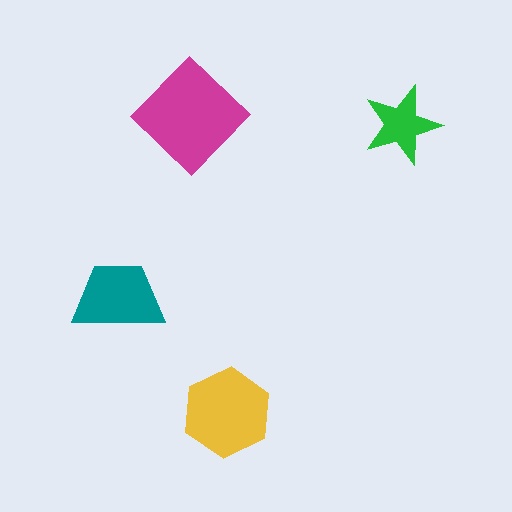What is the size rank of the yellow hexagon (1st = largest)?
2nd.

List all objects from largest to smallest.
The magenta diamond, the yellow hexagon, the teal trapezoid, the green star.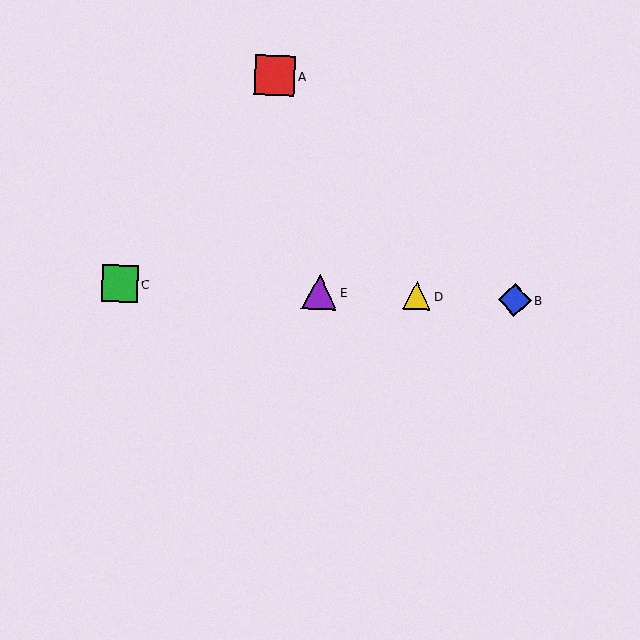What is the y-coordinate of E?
Object E is at y≈292.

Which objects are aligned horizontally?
Objects B, C, D, E are aligned horizontally.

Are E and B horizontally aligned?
Yes, both are at y≈292.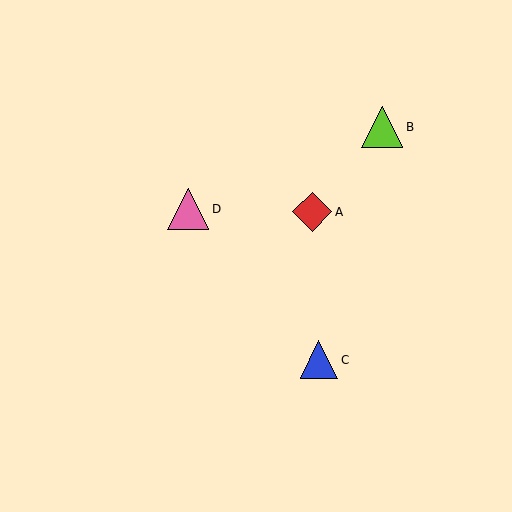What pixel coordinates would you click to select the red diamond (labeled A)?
Click at (312, 212) to select the red diamond A.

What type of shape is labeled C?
Shape C is a blue triangle.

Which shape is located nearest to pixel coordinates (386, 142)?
The lime triangle (labeled B) at (382, 127) is nearest to that location.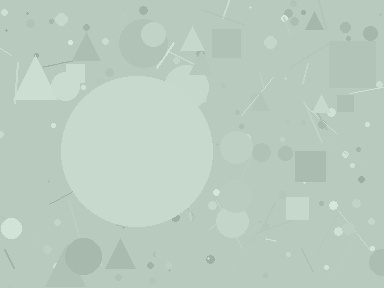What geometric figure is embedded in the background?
A circle is embedded in the background.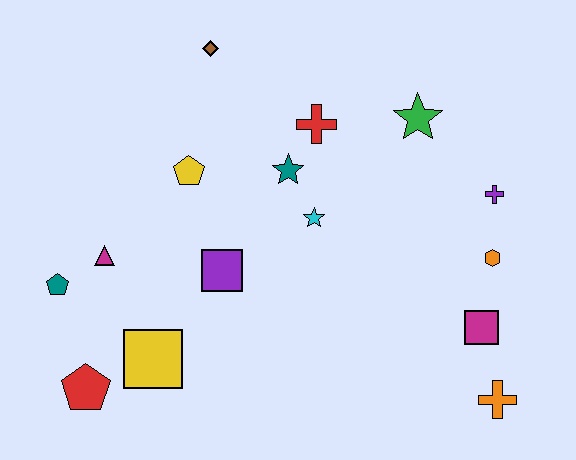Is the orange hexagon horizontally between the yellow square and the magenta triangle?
No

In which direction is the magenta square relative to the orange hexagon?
The magenta square is below the orange hexagon.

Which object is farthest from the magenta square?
The teal pentagon is farthest from the magenta square.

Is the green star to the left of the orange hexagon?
Yes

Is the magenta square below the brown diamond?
Yes